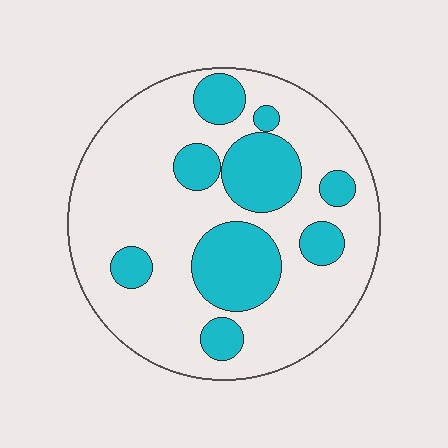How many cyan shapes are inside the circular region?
9.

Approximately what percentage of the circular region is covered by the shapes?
Approximately 30%.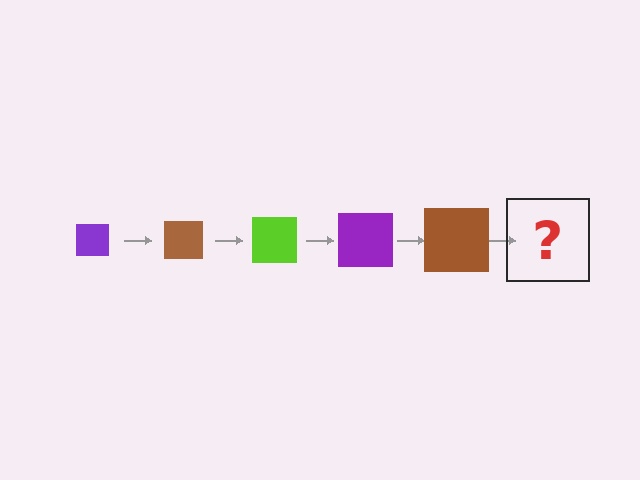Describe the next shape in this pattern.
It should be a lime square, larger than the previous one.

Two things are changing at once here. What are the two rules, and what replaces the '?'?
The two rules are that the square grows larger each step and the color cycles through purple, brown, and lime. The '?' should be a lime square, larger than the previous one.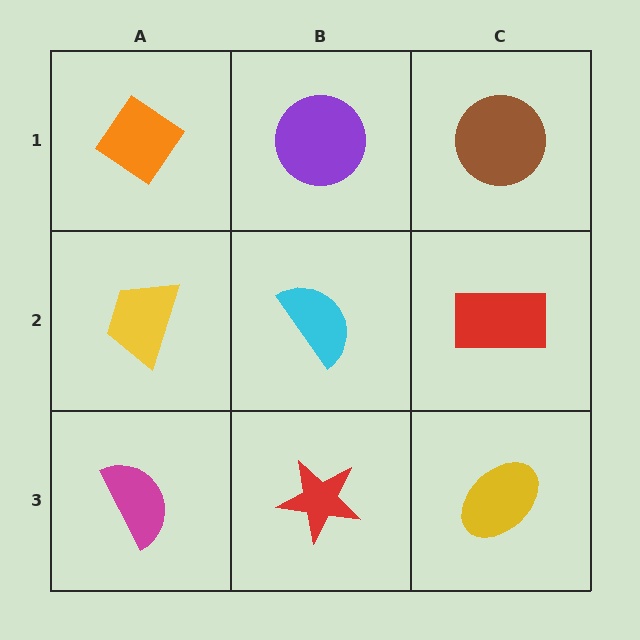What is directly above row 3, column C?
A red rectangle.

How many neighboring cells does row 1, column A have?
2.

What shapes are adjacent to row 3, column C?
A red rectangle (row 2, column C), a red star (row 3, column B).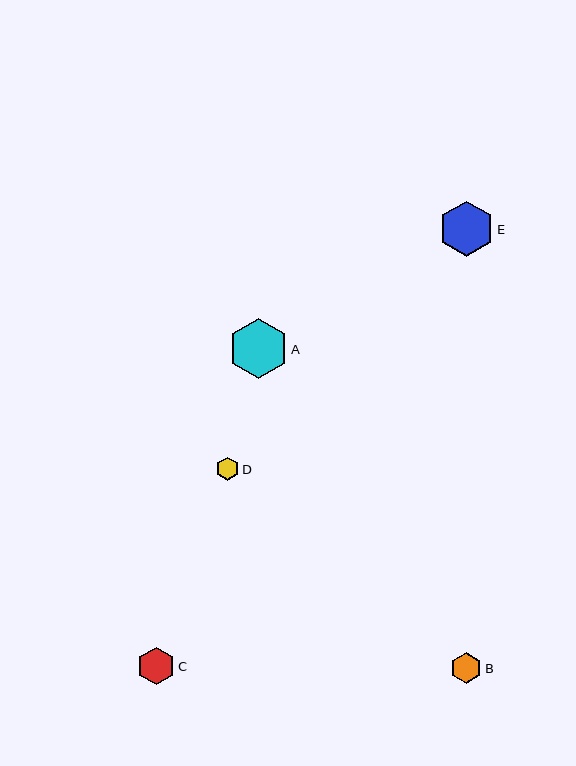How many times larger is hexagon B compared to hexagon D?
Hexagon B is approximately 1.3 times the size of hexagon D.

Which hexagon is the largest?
Hexagon A is the largest with a size of approximately 59 pixels.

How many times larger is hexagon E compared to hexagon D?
Hexagon E is approximately 2.4 times the size of hexagon D.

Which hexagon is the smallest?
Hexagon D is the smallest with a size of approximately 23 pixels.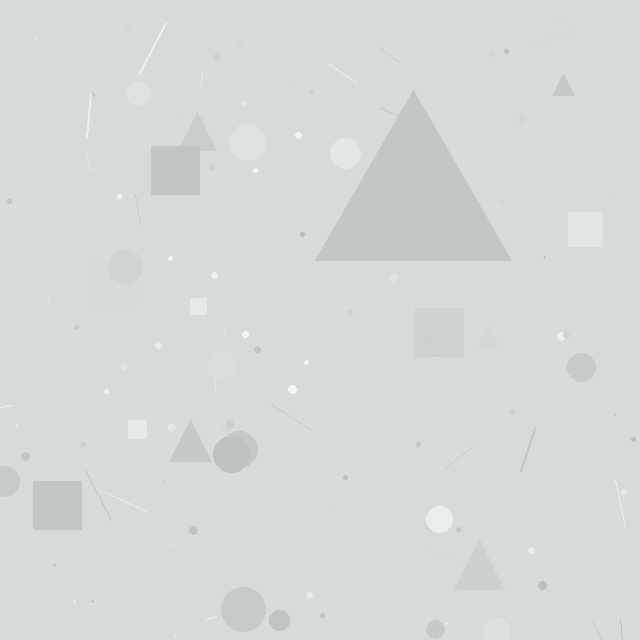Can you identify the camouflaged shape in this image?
The camouflaged shape is a triangle.